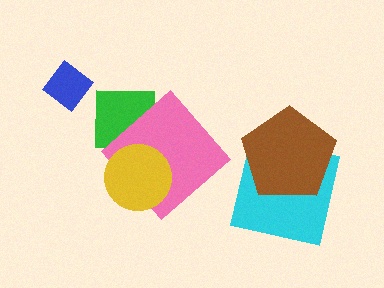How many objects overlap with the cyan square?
1 object overlaps with the cyan square.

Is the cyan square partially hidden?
Yes, it is partially covered by another shape.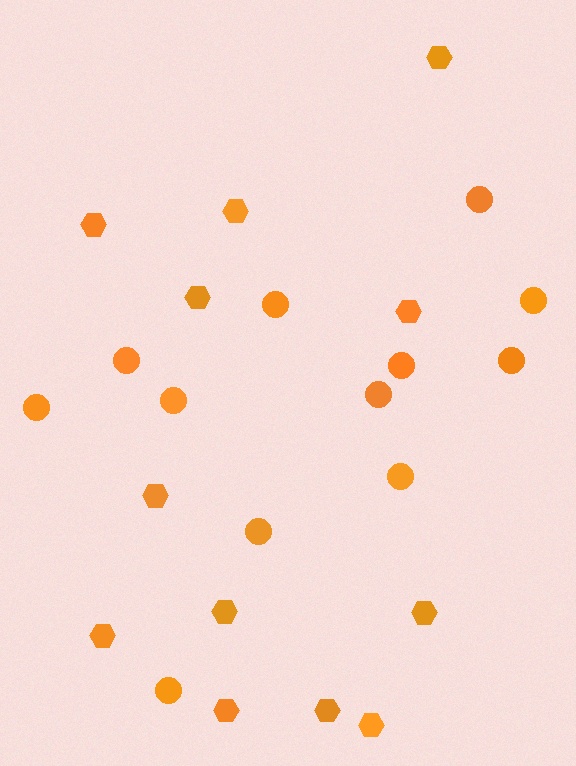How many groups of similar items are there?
There are 2 groups: one group of hexagons (12) and one group of circles (12).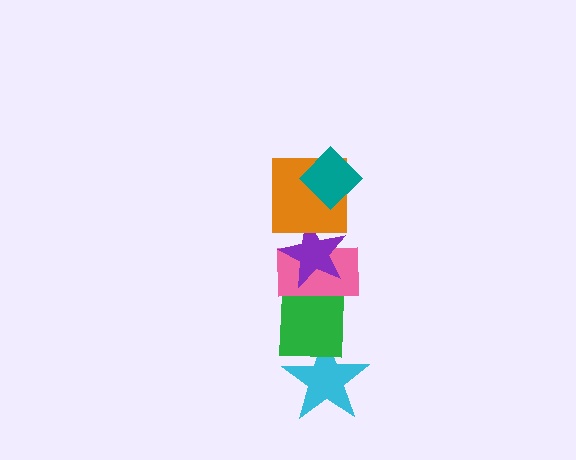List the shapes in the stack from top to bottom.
From top to bottom: the teal diamond, the orange square, the purple star, the pink rectangle, the green square, the cyan star.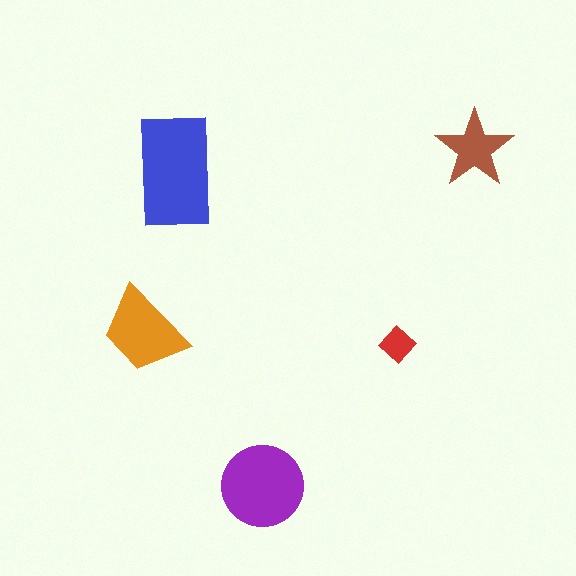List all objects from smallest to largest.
The red diamond, the brown star, the orange trapezoid, the purple circle, the blue rectangle.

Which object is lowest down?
The purple circle is bottommost.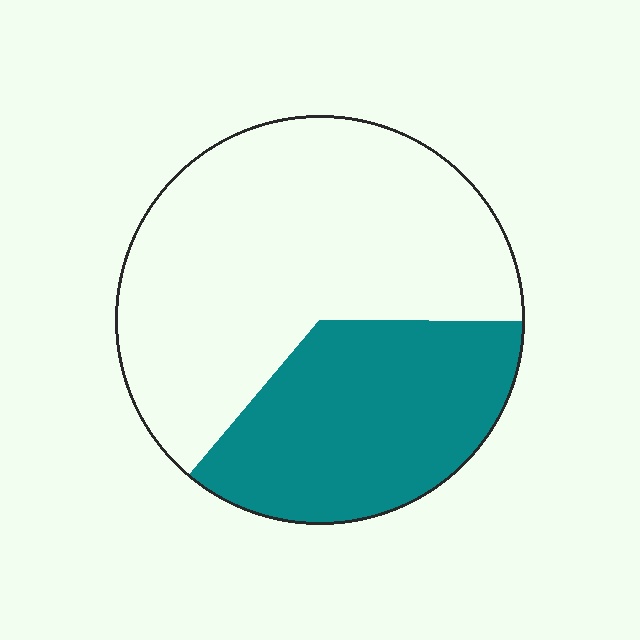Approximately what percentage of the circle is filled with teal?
Approximately 35%.